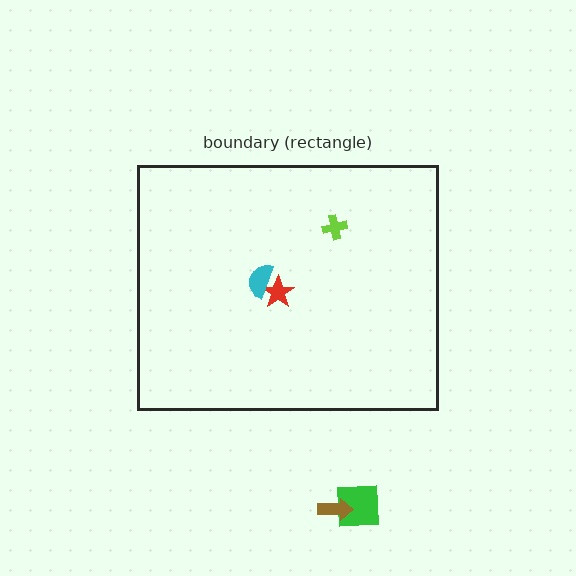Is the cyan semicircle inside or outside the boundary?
Inside.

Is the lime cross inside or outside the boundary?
Inside.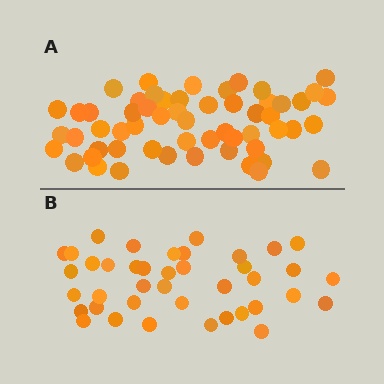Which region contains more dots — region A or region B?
Region A (the top region) has more dots.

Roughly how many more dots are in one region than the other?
Region A has approximately 15 more dots than region B.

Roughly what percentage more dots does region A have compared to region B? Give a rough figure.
About 40% more.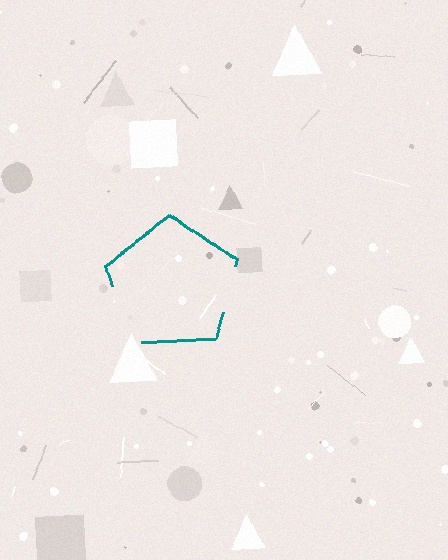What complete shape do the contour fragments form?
The contour fragments form a pentagon.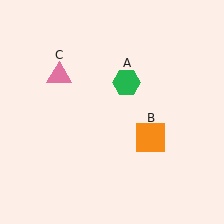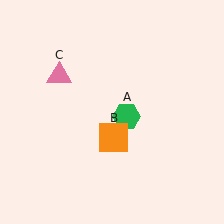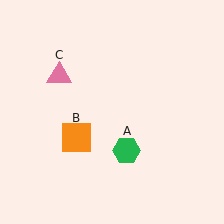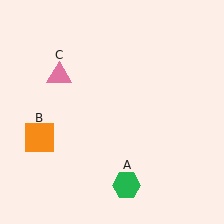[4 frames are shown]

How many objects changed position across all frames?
2 objects changed position: green hexagon (object A), orange square (object B).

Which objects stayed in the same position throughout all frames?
Pink triangle (object C) remained stationary.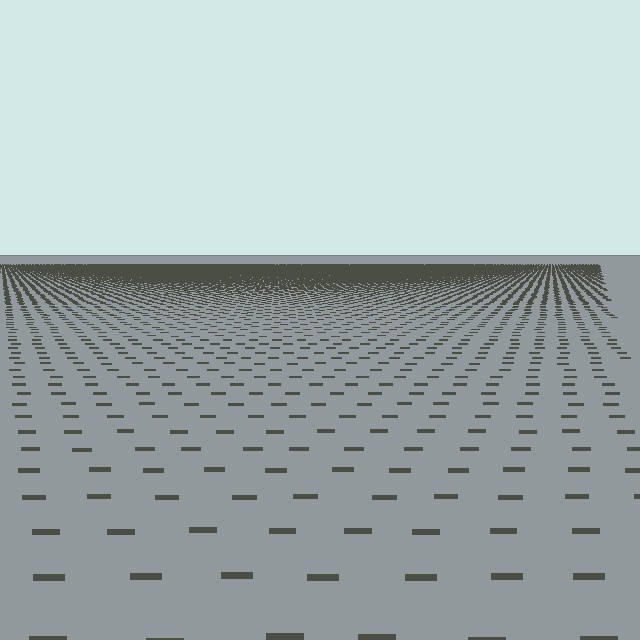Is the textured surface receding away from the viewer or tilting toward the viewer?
The surface is receding away from the viewer. Texture elements get smaller and denser toward the top.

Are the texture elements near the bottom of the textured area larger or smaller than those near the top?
Larger. Near the bottom, elements are closer to the viewer and appear at a bigger on-screen size.